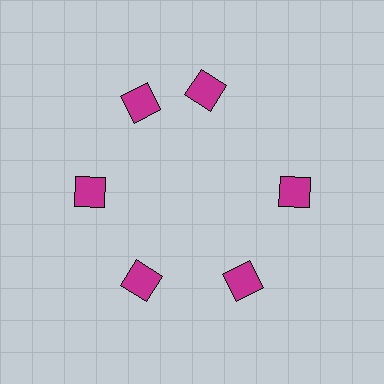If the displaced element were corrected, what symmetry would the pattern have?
It would have 6-fold rotational symmetry — the pattern would map onto itself every 60 degrees.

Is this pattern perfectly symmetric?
No. The 6 magenta diamonds are arranged in a ring, but one element near the 1 o'clock position is rotated out of alignment along the ring, breaking the 6-fold rotational symmetry.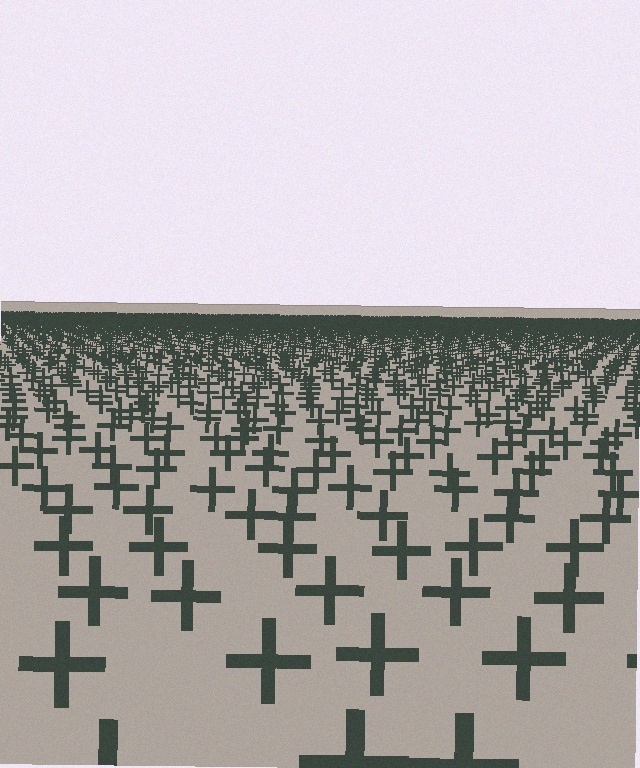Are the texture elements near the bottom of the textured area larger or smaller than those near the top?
Larger. Near the bottom, elements are closer to the viewer and appear at a bigger on-screen size.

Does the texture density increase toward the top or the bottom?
Density increases toward the top.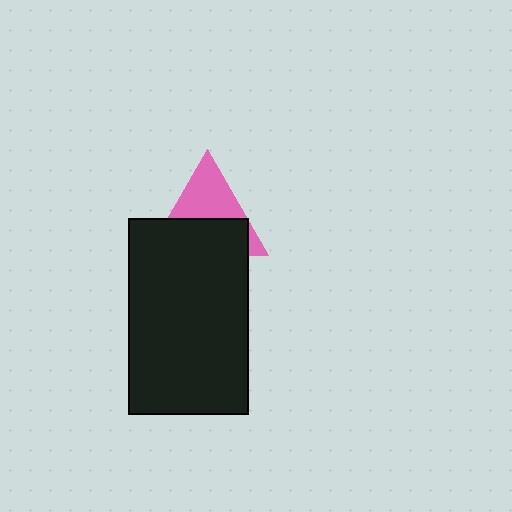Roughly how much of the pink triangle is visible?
About half of it is visible (roughly 47%).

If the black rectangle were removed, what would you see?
You would see the complete pink triangle.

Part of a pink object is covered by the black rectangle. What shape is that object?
It is a triangle.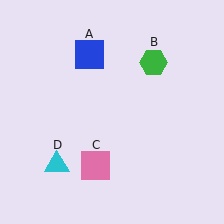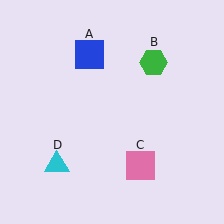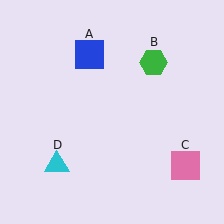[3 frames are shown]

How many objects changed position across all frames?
1 object changed position: pink square (object C).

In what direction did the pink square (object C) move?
The pink square (object C) moved right.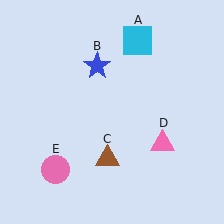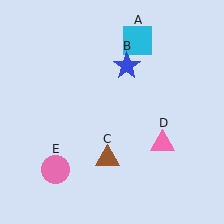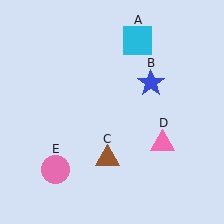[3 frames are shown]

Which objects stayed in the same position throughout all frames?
Cyan square (object A) and brown triangle (object C) and pink triangle (object D) and pink circle (object E) remained stationary.